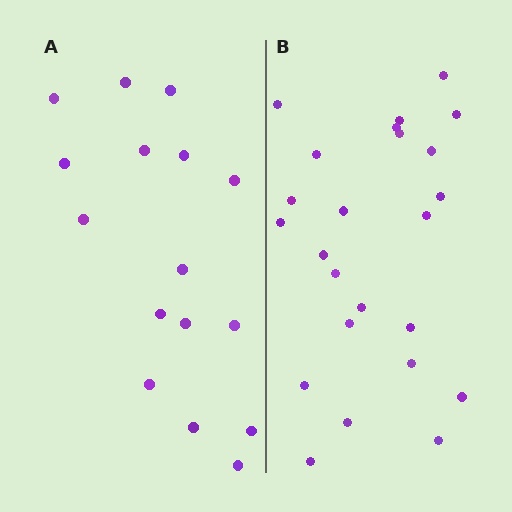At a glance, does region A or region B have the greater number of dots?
Region B (the right region) has more dots.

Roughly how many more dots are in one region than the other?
Region B has roughly 8 or so more dots than region A.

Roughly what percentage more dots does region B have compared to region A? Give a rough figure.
About 50% more.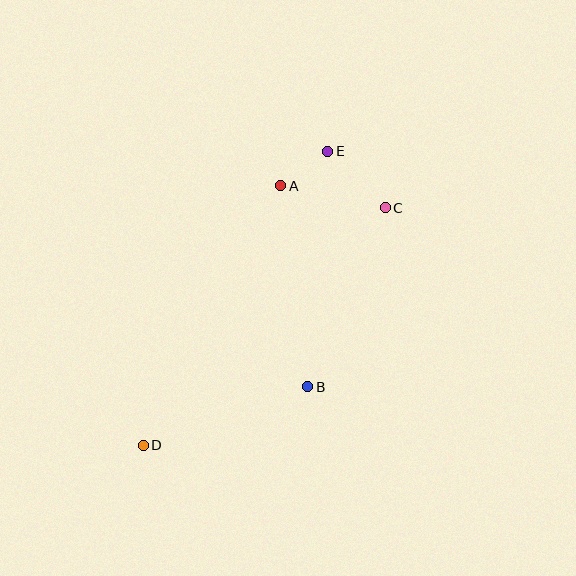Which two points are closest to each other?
Points A and E are closest to each other.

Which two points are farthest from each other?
Points D and E are farthest from each other.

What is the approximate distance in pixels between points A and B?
The distance between A and B is approximately 203 pixels.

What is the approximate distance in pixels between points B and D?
The distance between B and D is approximately 174 pixels.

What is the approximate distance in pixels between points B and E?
The distance between B and E is approximately 237 pixels.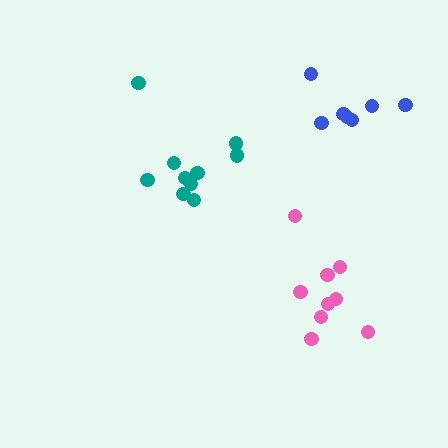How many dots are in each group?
Group 1: 9 dots, Group 2: 10 dots, Group 3: 8 dots (27 total).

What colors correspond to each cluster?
The clusters are colored: pink, teal, blue.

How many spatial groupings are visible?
There are 3 spatial groupings.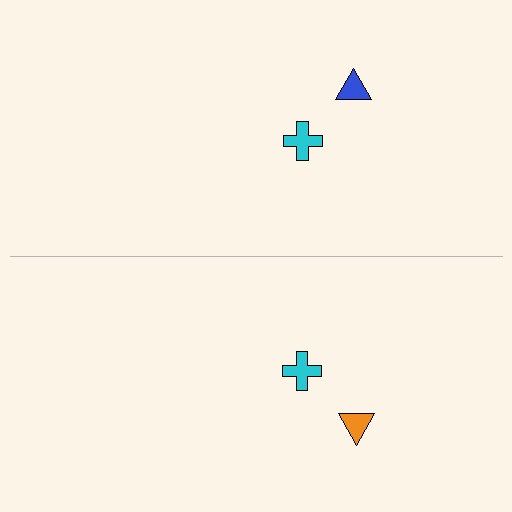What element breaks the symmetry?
The orange triangle on the bottom side breaks the symmetry — its mirror counterpart is blue.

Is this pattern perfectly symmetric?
No, the pattern is not perfectly symmetric. The orange triangle on the bottom side breaks the symmetry — its mirror counterpart is blue.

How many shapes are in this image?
There are 4 shapes in this image.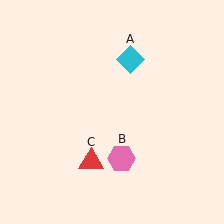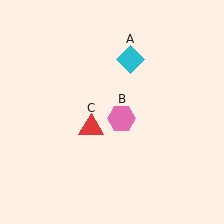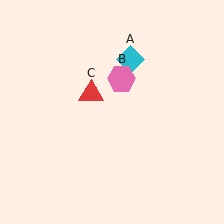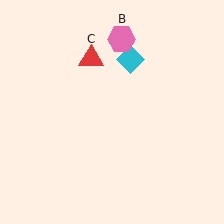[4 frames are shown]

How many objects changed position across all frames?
2 objects changed position: pink hexagon (object B), red triangle (object C).